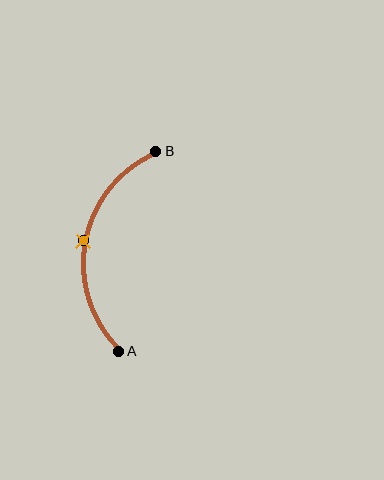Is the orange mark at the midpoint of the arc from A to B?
Yes. The orange mark lies on the arc at equal arc-length from both A and B — it is the arc midpoint.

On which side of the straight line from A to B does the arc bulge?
The arc bulges to the left of the straight line connecting A and B.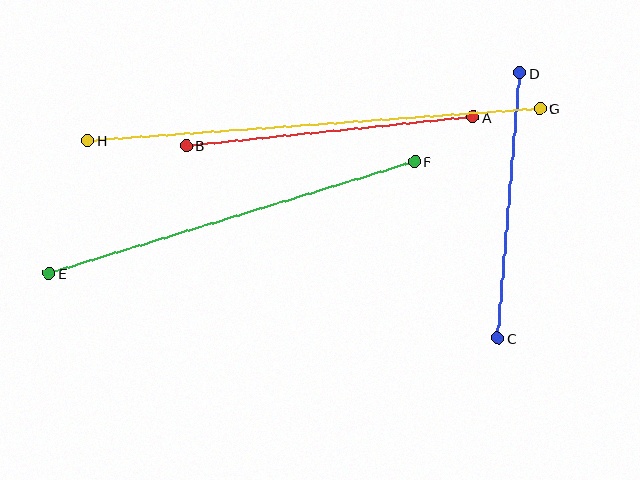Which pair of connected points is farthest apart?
Points G and H are farthest apart.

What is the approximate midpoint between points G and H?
The midpoint is at approximately (314, 125) pixels.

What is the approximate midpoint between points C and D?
The midpoint is at approximately (509, 206) pixels.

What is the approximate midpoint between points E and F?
The midpoint is at approximately (232, 217) pixels.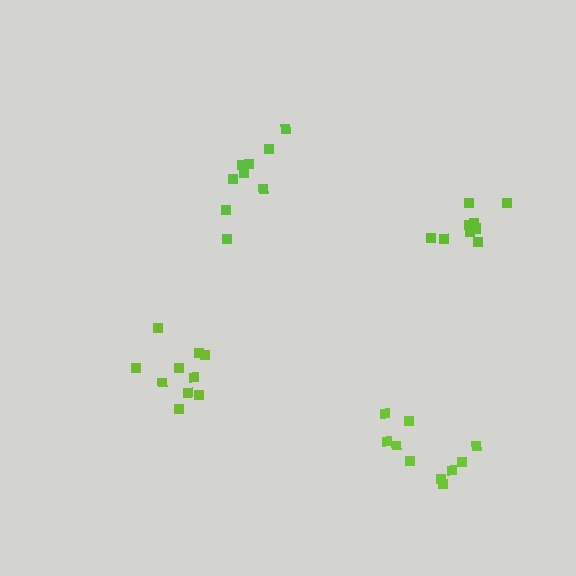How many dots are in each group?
Group 1: 10 dots, Group 2: 9 dots, Group 3: 10 dots, Group 4: 10 dots (39 total).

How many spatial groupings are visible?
There are 4 spatial groupings.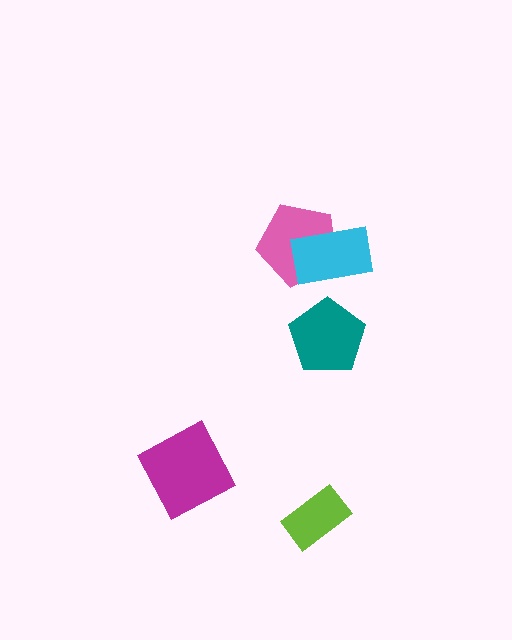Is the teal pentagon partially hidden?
No, no other shape covers it.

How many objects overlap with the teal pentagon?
0 objects overlap with the teal pentagon.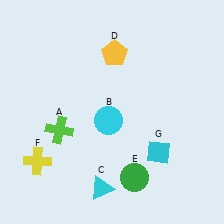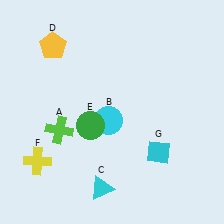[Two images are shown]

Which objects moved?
The objects that moved are: the yellow pentagon (D), the green circle (E).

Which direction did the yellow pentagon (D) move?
The yellow pentagon (D) moved left.